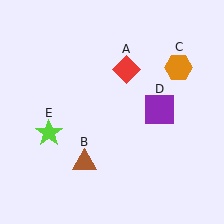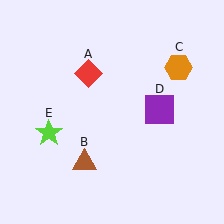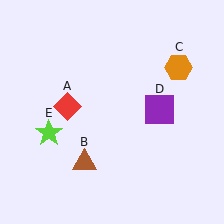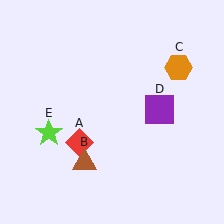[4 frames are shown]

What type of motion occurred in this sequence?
The red diamond (object A) rotated counterclockwise around the center of the scene.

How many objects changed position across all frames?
1 object changed position: red diamond (object A).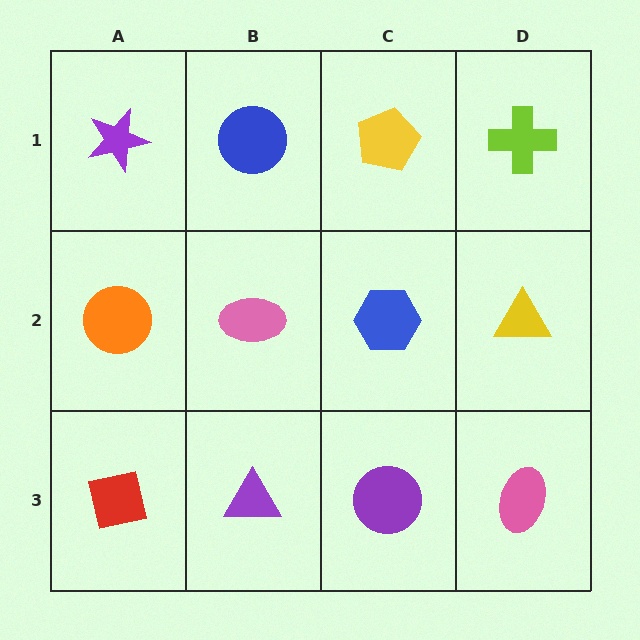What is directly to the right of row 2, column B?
A blue hexagon.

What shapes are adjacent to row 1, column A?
An orange circle (row 2, column A), a blue circle (row 1, column B).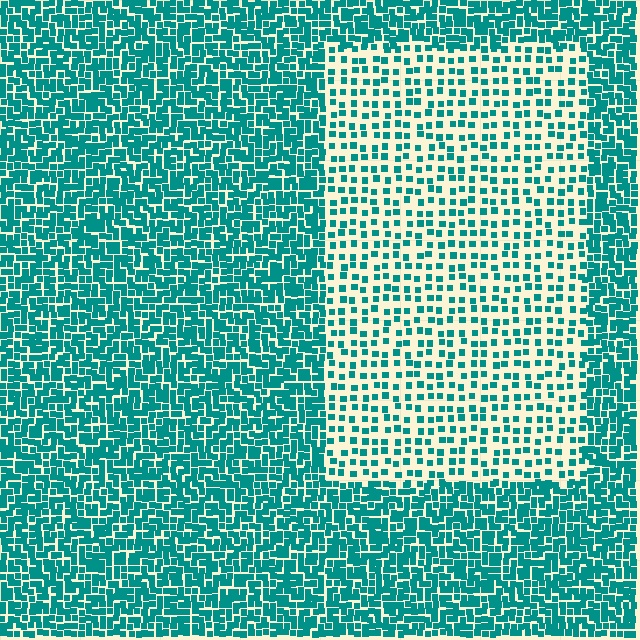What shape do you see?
I see a rectangle.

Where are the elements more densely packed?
The elements are more densely packed outside the rectangle boundary.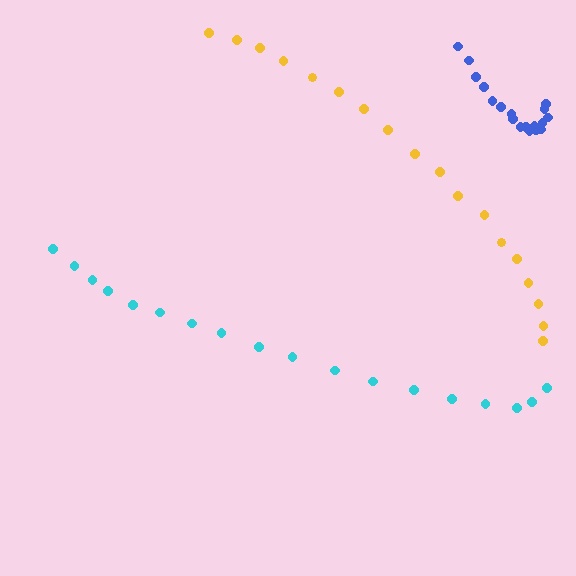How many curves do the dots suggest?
There are 3 distinct paths.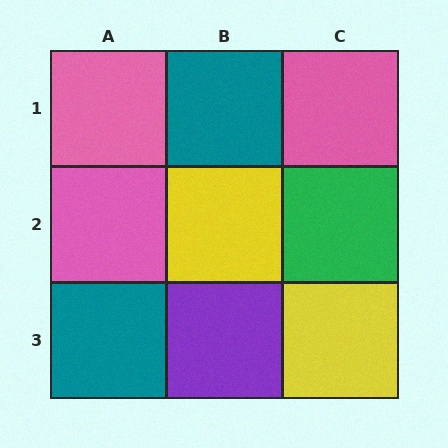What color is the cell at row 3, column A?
Teal.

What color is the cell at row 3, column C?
Yellow.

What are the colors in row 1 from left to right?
Pink, teal, pink.